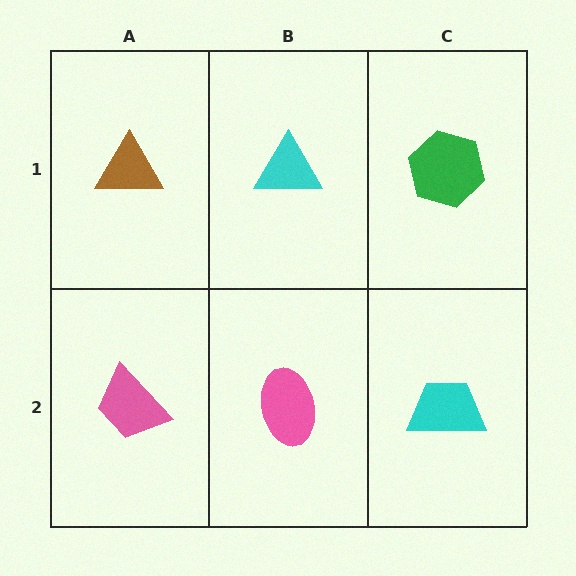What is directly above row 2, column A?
A brown triangle.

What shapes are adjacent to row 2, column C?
A green hexagon (row 1, column C), a pink ellipse (row 2, column B).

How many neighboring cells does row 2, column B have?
3.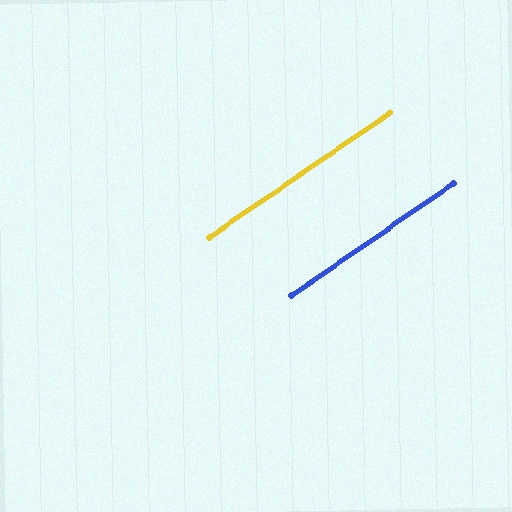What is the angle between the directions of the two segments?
Approximately 0 degrees.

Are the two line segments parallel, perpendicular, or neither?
Parallel — their directions differ by only 0.2°.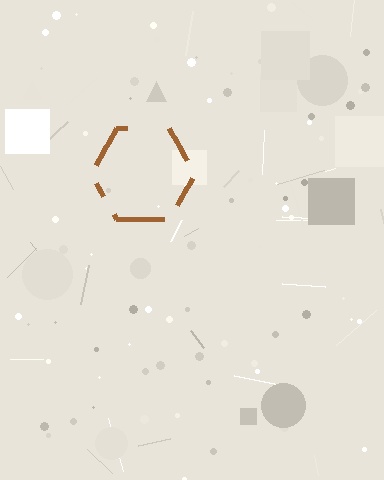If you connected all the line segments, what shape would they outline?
They would outline a hexagon.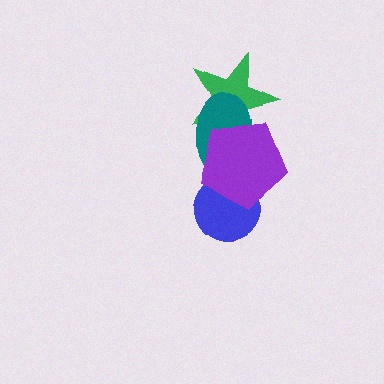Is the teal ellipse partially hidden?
Yes, it is partially covered by another shape.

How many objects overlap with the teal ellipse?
2 objects overlap with the teal ellipse.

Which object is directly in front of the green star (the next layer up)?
The teal ellipse is directly in front of the green star.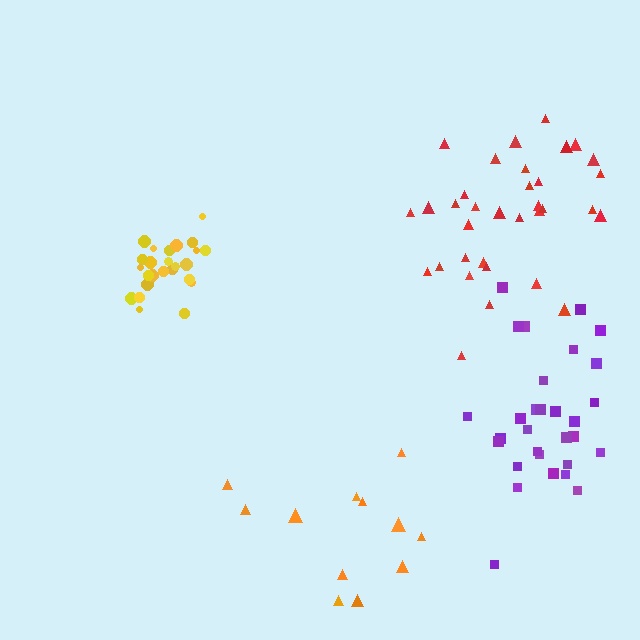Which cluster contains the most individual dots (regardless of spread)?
Red (34).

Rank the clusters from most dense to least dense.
yellow, purple, red, orange.